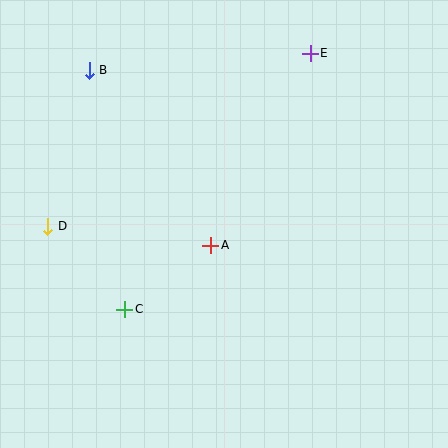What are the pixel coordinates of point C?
Point C is at (125, 309).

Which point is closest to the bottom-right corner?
Point A is closest to the bottom-right corner.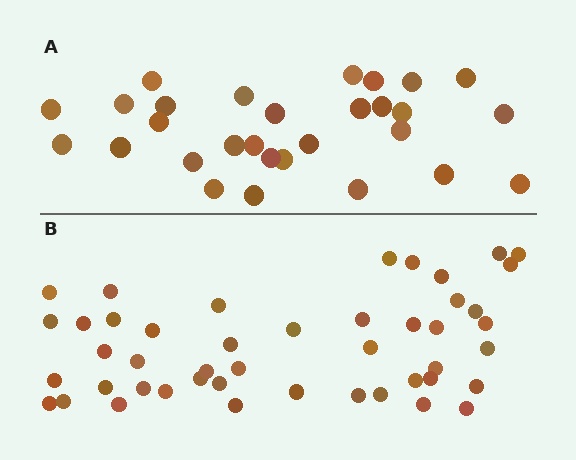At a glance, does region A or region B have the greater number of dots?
Region B (the bottom region) has more dots.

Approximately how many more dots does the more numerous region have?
Region B has approximately 15 more dots than region A.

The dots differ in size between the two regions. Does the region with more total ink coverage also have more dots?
No. Region A has more total ink coverage because its dots are larger, but region B actually contains more individual dots. Total area can be misleading — the number of items is what matters here.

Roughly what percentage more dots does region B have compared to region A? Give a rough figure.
About 60% more.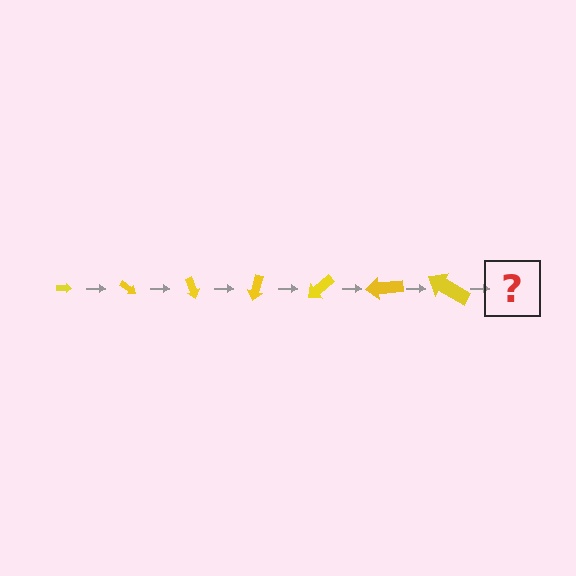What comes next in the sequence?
The next element should be an arrow, larger than the previous one and rotated 245 degrees from the start.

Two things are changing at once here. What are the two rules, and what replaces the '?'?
The two rules are that the arrow grows larger each step and it rotates 35 degrees each step. The '?' should be an arrow, larger than the previous one and rotated 245 degrees from the start.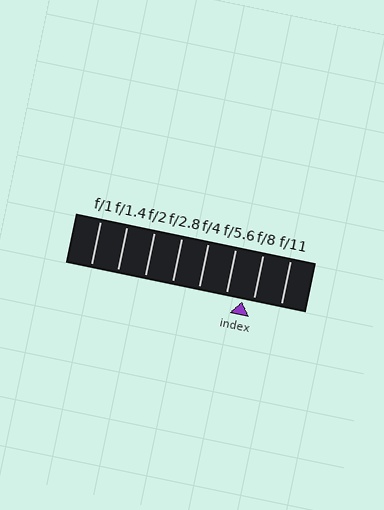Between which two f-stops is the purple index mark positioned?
The index mark is between f/5.6 and f/8.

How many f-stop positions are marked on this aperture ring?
There are 8 f-stop positions marked.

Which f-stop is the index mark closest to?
The index mark is closest to f/8.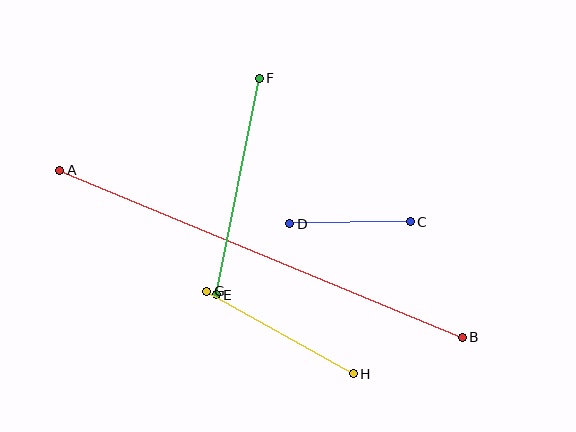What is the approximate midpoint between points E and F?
The midpoint is at approximately (238, 186) pixels.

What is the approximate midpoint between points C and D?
The midpoint is at approximately (350, 223) pixels.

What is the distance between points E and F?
The distance is approximately 221 pixels.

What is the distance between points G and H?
The distance is approximately 168 pixels.